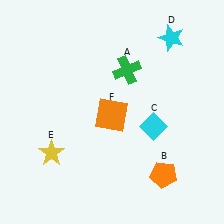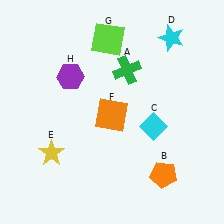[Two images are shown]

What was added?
A lime square (G), a purple hexagon (H) were added in Image 2.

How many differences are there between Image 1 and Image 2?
There are 2 differences between the two images.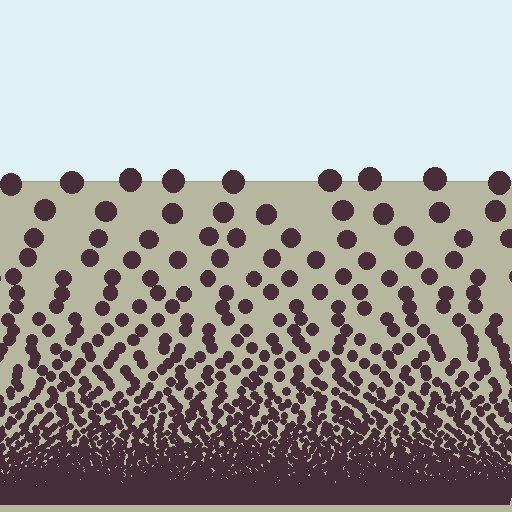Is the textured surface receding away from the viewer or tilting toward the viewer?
The surface appears to tilt toward the viewer. Texture elements get larger and sparser toward the top.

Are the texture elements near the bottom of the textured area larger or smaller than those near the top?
Smaller. The gradient is inverted — elements near the bottom are smaller and denser.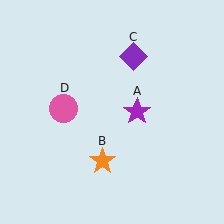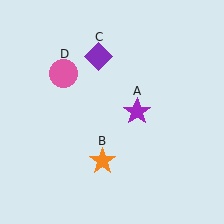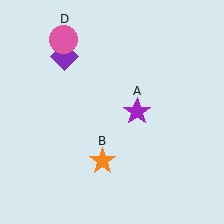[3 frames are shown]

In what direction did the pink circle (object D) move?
The pink circle (object D) moved up.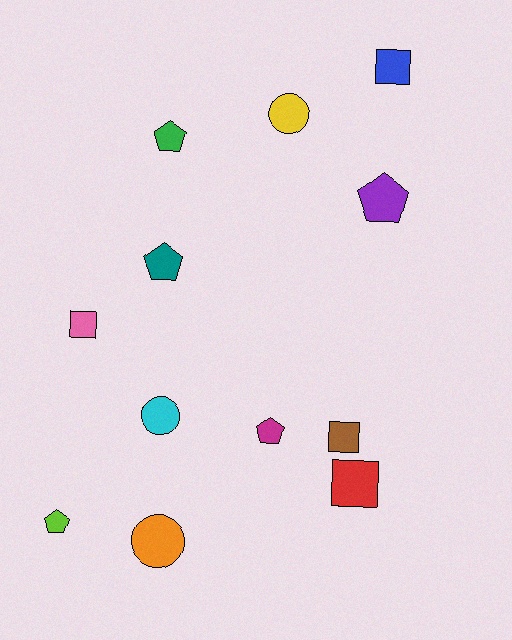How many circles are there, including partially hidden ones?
There are 3 circles.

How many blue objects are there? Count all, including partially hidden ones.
There is 1 blue object.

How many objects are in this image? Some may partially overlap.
There are 12 objects.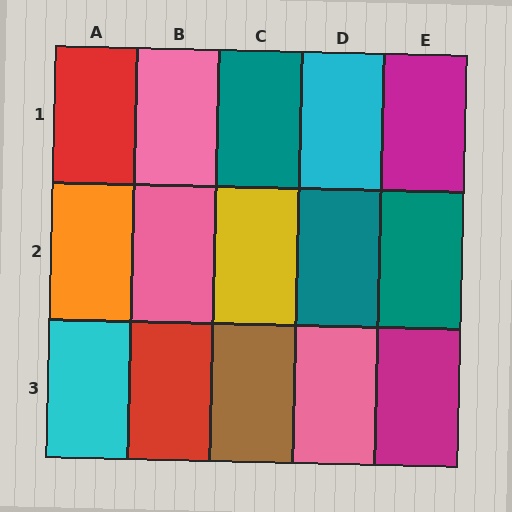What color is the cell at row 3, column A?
Cyan.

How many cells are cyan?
2 cells are cyan.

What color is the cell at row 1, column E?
Magenta.